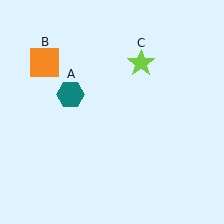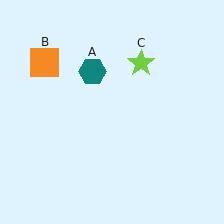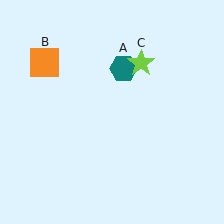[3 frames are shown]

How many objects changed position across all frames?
1 object changed position: teal hexagon (object A).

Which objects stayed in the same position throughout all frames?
Orange square (object B) and lime star (object C) remained stationary.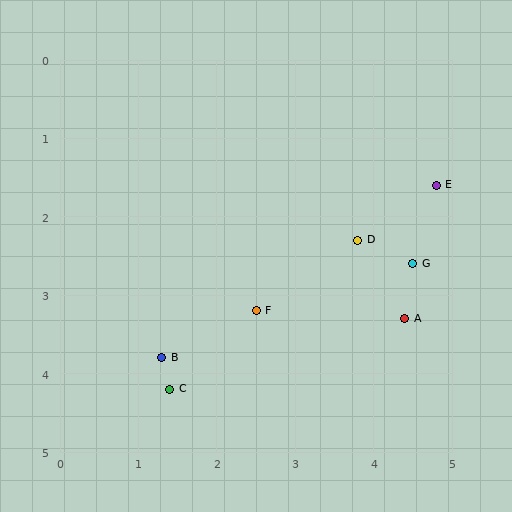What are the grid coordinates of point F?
Point F is at approximately (2.5, 3.2).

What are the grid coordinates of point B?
Point B is at approximately (1.3, 3.8).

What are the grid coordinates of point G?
Point G is at approximately (4.5, 2.6).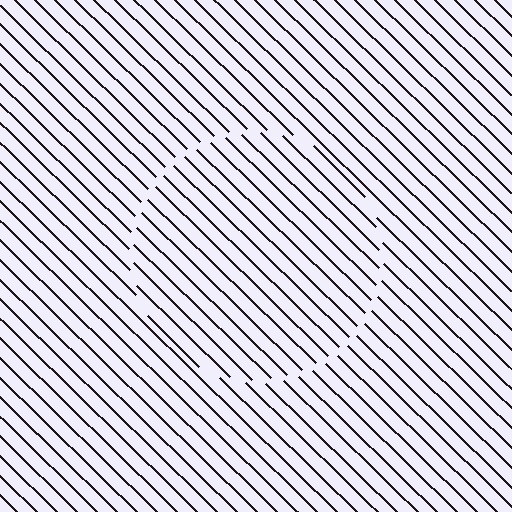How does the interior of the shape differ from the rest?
The interior of the shape contains the same grating, shifted by half a period — the contour is defined by the phase discontinuity where line-ends from the inner and outer gratings abut.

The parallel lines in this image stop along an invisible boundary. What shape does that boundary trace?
An illusory circle. The interior of the shape contains the same grating, shifted by half a period — the contour is defined by the phase discontinuity where line-ends from the inner and outer gratings abut.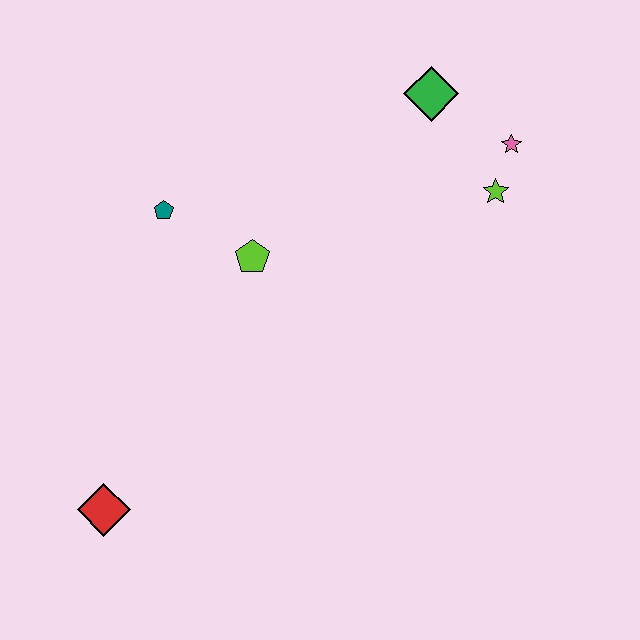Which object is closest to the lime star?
The pink star is closest to the lime star.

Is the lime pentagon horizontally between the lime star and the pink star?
No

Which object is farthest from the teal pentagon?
The pink star is farthest from the teal pentagon.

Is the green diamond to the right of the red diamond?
Yes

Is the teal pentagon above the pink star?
No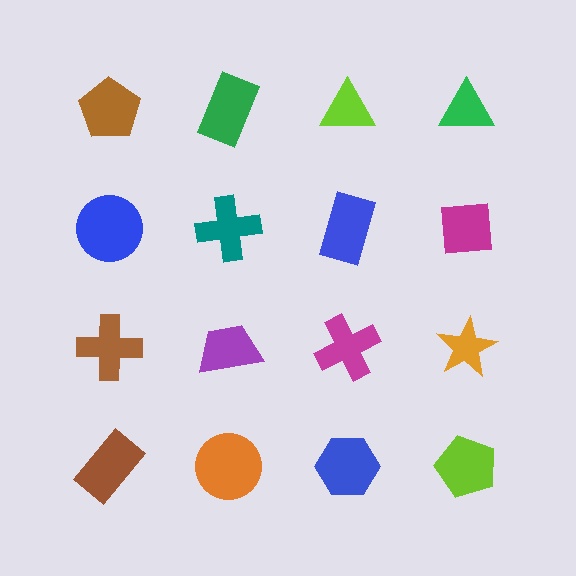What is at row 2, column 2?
A teal cross.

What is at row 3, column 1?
A brown cross.